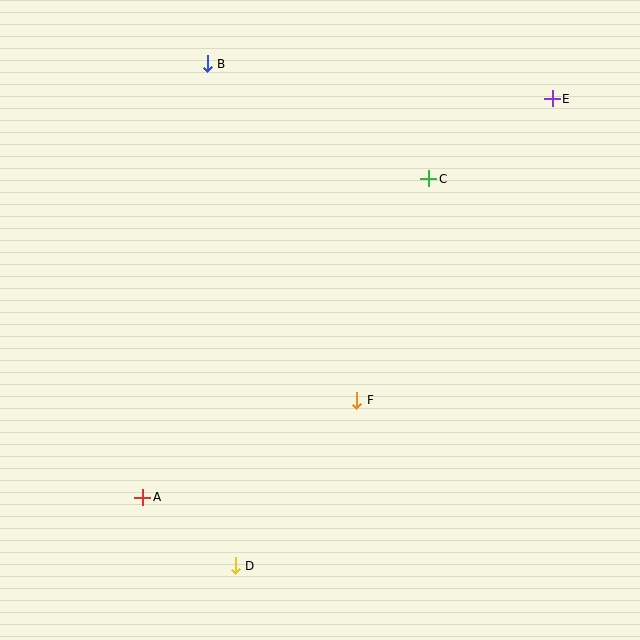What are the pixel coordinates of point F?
Point F is at (357, 400).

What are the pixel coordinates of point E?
Point E is at (552, 99).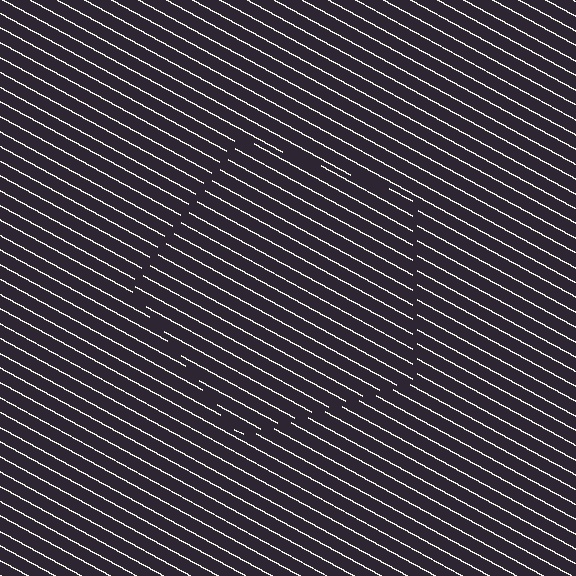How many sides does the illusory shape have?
5 sides — the line-ends trace a pentagon.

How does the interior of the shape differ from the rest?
The interior of the shape contains the same grating, shifted by half a period — the contour is defined by the phase discontinuity where line-ends from the inner and outer gratings abut.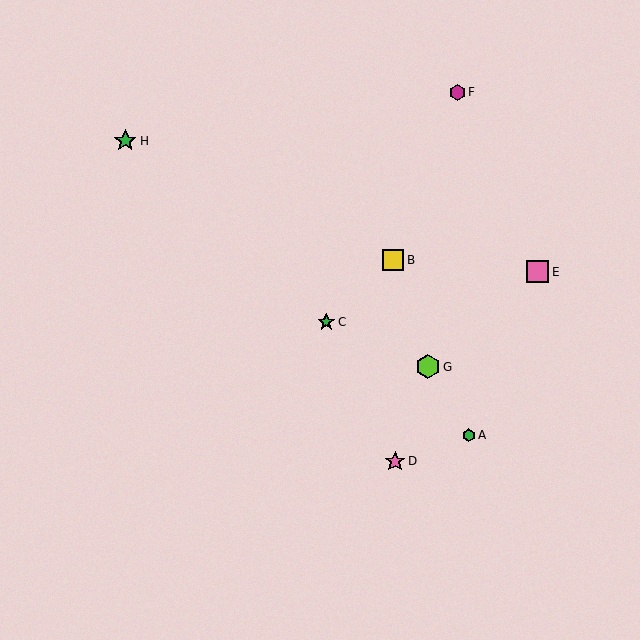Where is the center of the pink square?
The center of the pink square is at (538, 272).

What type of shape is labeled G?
Shape G is a lime hexagon.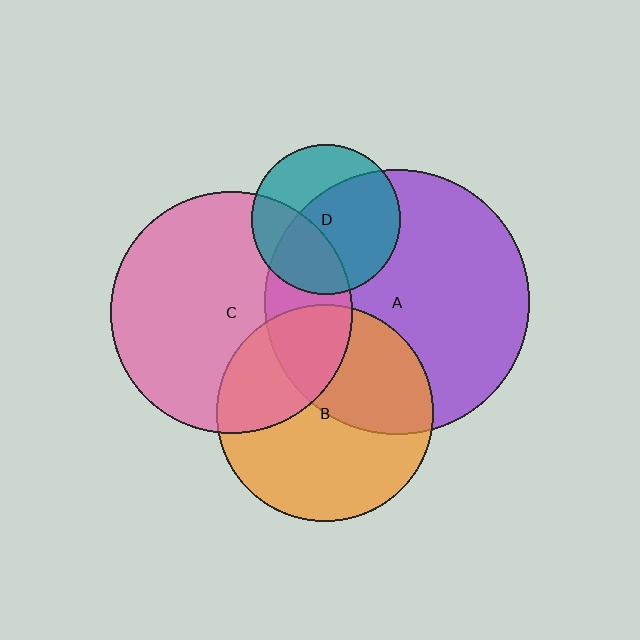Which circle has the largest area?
Circle A (purple).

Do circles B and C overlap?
Yes.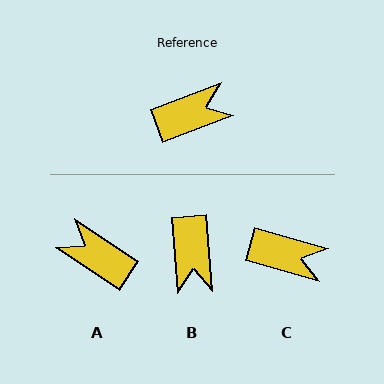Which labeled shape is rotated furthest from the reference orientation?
A, about 126 degrees away.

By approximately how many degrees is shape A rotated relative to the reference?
Approximately 126 degrees counter-clockwise.